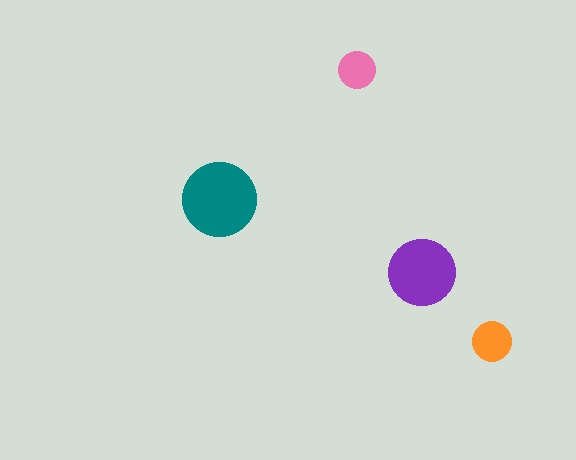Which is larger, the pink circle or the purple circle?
The purple one.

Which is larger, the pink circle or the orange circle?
The orange one.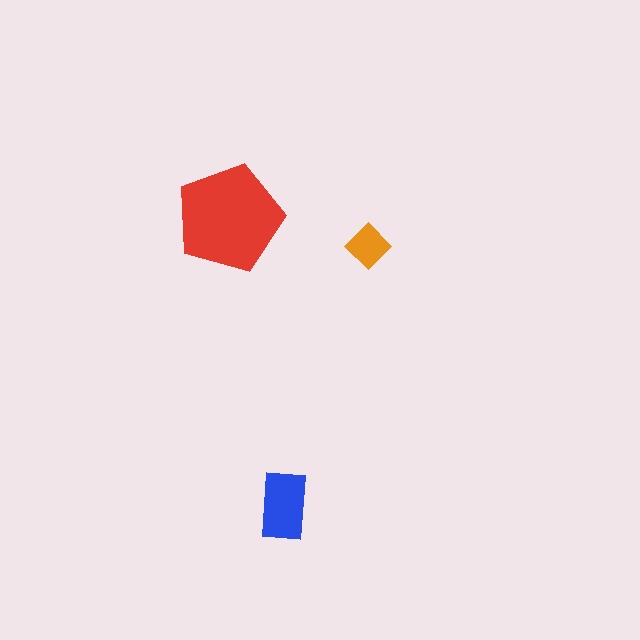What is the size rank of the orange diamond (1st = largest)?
3rd.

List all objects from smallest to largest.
The orange diamond, the blue rectangle, the red pentagon.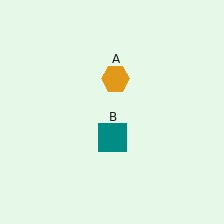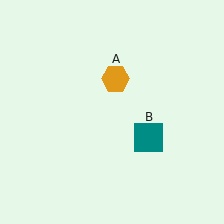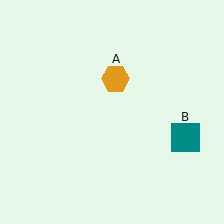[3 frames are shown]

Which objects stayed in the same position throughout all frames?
Orange hexagon (object A) remained stationary.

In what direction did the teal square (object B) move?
The teal square (object B) moved right.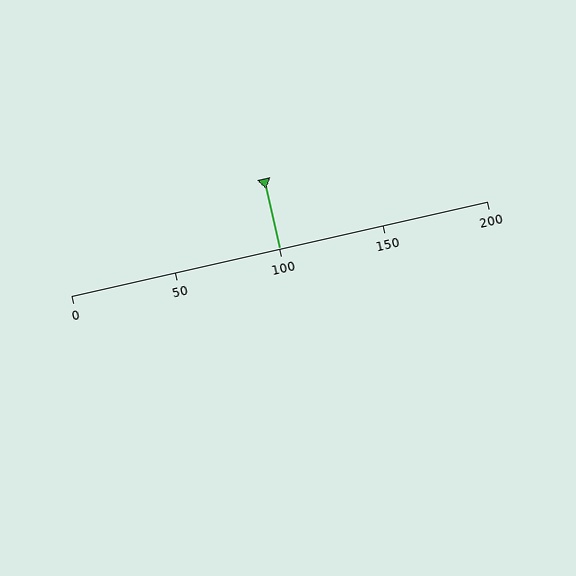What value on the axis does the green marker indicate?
The marker indicates approximately 100.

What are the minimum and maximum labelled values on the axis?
The axis runs from 0 to 200.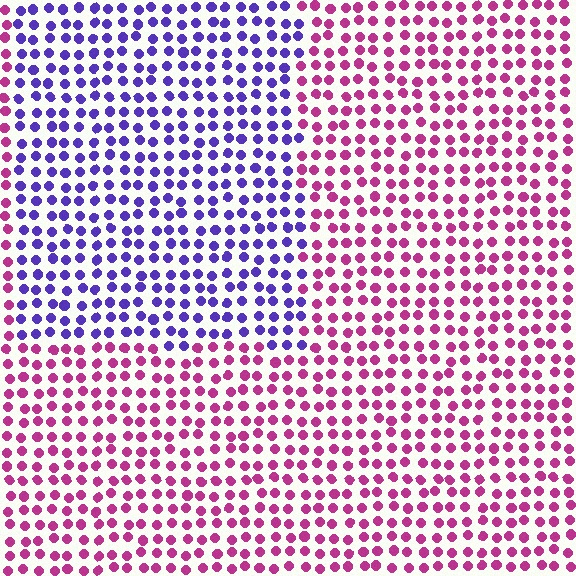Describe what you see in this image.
The image is filled with small magenta elements in a uniform arrangement. A rectangle-shaped region is visible where the elements are tinted to a slightly different hue, forming a subtle color boundary.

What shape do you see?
I see a rectangle.